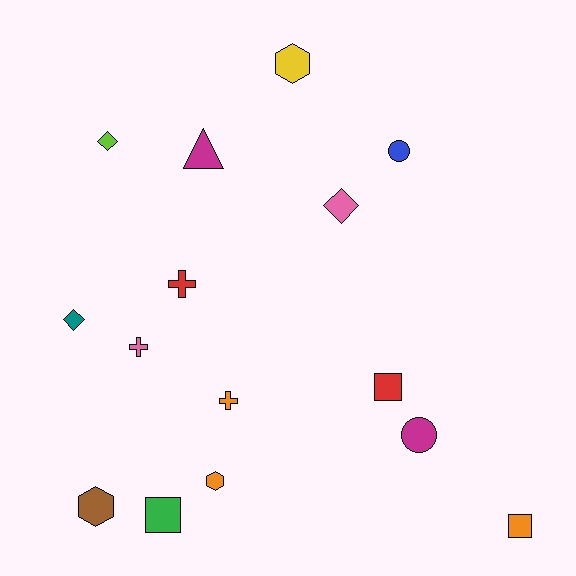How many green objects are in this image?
There is 1 green object.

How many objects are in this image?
There are 15 objects.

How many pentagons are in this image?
There are no pentagons.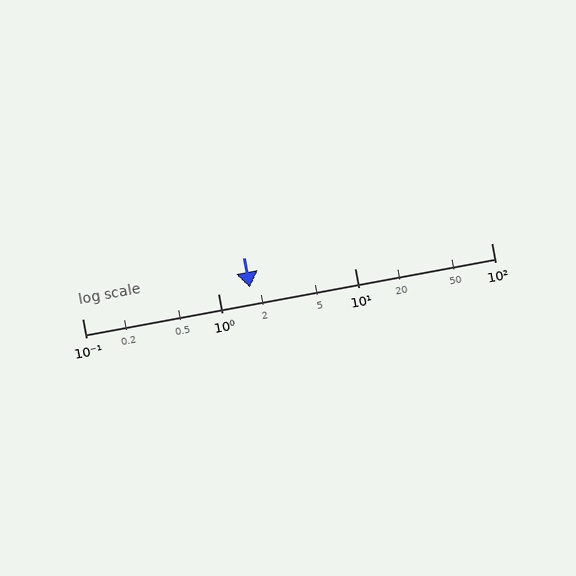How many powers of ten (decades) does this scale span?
The scale spans 3 decades, from 0.1 to 100.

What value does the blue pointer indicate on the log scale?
The pointer indicates approximately 1.7.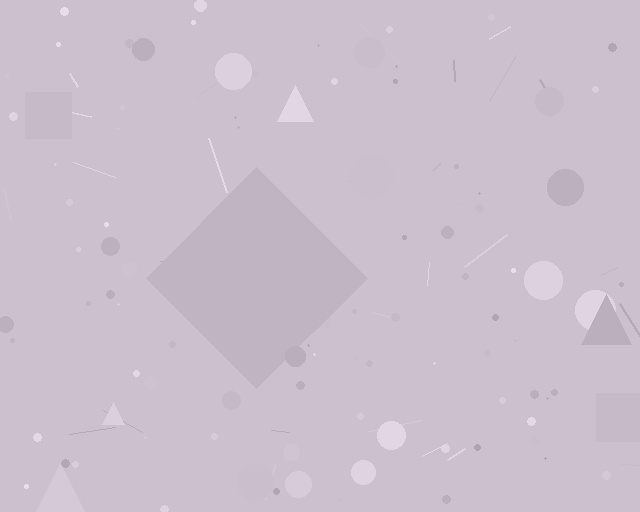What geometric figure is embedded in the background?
A diamond is embedded in the background.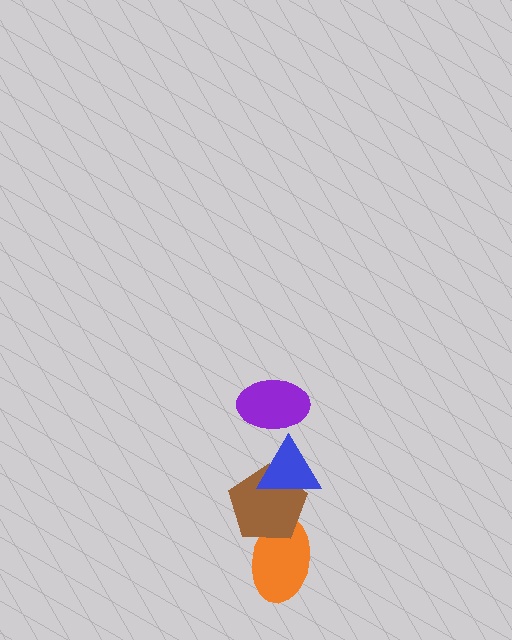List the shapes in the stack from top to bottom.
From top to bottom: the purple ellipse, the blue triangle, the brown pentagon, the orange ellipse.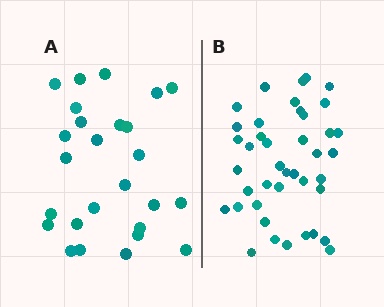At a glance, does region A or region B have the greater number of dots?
Region B (the right region) has more dots.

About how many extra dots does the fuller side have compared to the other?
Region B has approximately 15 more dots than region A.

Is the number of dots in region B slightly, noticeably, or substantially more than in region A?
Region B has substantially more. The ratio is roughly 1.6 to 1.